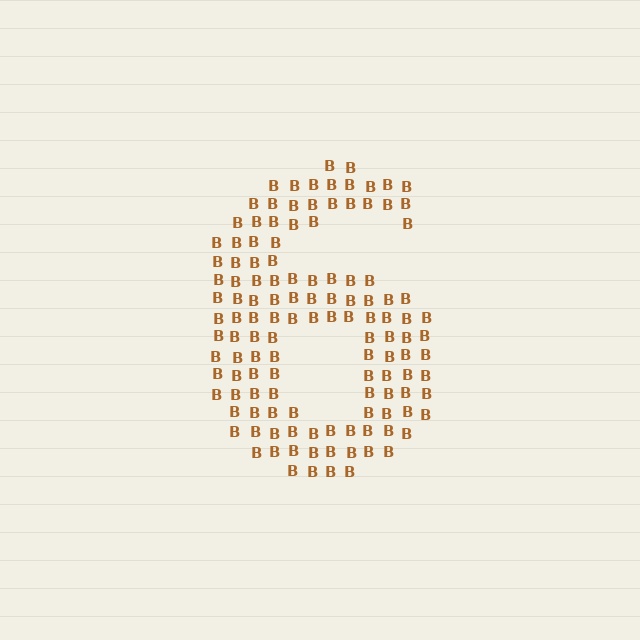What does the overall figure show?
The overall figure shows the digit 6.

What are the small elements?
The small elements are letter B's.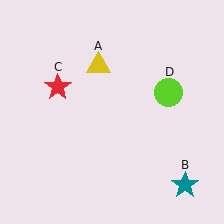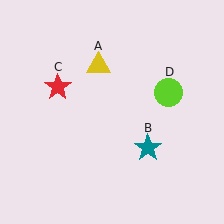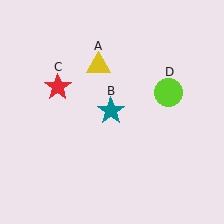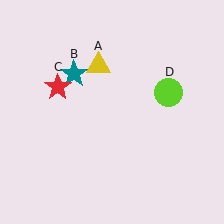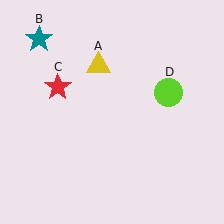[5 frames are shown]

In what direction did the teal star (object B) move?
The teal star (object B) moved up and to the left.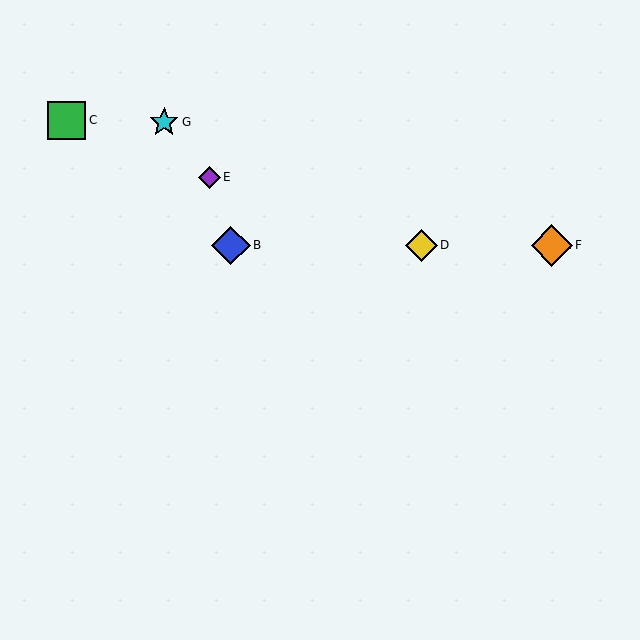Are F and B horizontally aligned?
Yes, both are at y≈245.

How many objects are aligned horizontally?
4 objects (A, B, D, F) are aligned horizontally.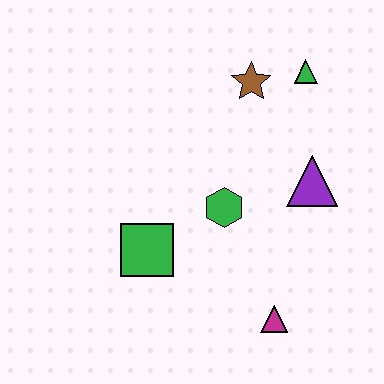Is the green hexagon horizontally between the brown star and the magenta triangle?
No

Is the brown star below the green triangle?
Yes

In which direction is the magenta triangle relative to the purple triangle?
The magenta triangle is below the purple triangle.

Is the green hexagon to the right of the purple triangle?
No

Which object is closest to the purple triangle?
The green hexagon is closest to the purple triangle.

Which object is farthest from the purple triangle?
The green square is farthest from the purple triangle.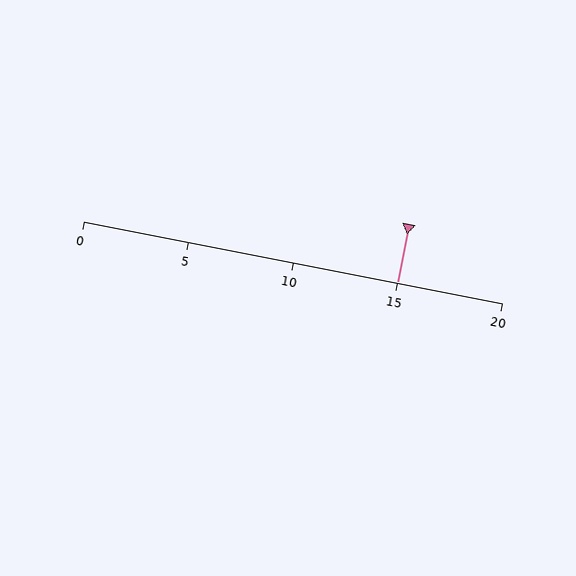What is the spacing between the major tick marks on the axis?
The major ticks are spaced 5 apart.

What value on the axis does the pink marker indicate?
The marker indicates approximately 15.